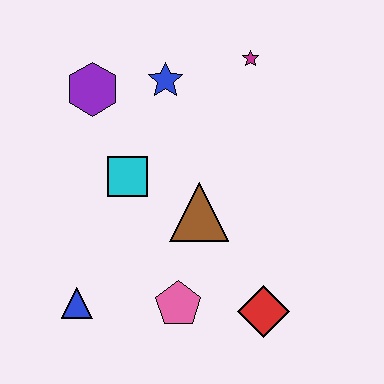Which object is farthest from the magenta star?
The blue triangle is farthest from the magenta star.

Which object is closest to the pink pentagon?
The red diamond is closest to the pink pentagon.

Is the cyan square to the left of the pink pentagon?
Yes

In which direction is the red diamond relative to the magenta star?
The red diamond is below the magenta star.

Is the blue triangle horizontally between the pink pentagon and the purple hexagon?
No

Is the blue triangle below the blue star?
Yes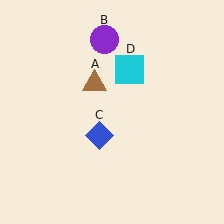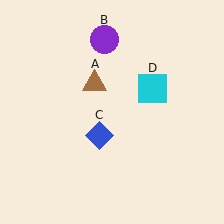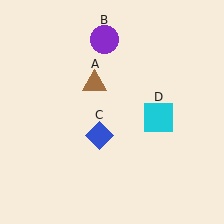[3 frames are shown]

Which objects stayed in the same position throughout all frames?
Brown triangle (object A) and purple circle (object B) and blue diamond (object C) remained stationary.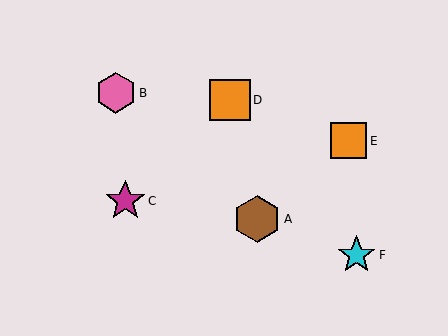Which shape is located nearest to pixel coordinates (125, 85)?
The pink hexagon (labeled B) at (116, 93) is nearest to that location.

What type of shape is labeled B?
Shape B is a pink hexagon.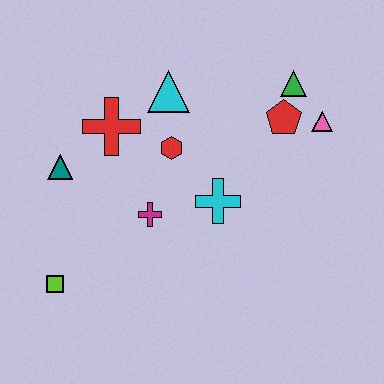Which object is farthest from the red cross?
The pink triangle is farthest from the red cross.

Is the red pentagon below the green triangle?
Yes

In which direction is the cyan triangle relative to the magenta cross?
The cyan triangle is above the magenta cross.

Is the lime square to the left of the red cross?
Yes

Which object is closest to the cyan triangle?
The red hexagon is closest to the cyan triangle.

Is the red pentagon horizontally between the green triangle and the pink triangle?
No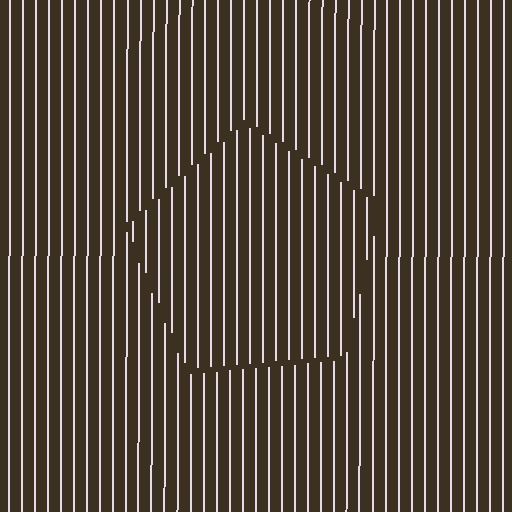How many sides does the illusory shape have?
5 sides — the line-ends trace a pentagon.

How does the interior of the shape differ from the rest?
The interior of the shape contains the same grating, shifted by half a period — the contour is defined by the phase discontinuity where line-ends from the inner and outer gratings abut.